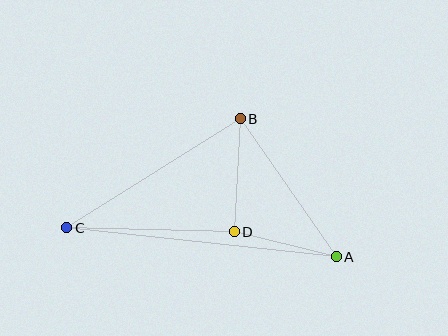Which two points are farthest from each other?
Points A and C are farthest from each other.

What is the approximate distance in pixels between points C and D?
The distance between C and D is approximately 168 pixels.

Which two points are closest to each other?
Points A and D are closest to each other.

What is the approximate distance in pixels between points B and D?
The distance between B and D is approximately 113 pixels.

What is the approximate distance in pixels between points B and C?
The distance between B and C is approximately 205 pixels.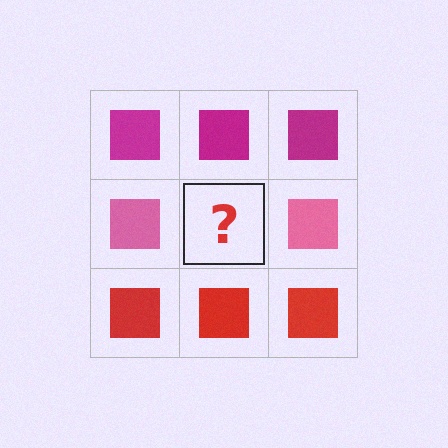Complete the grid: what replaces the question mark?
The question mark should be replaced with a pink square.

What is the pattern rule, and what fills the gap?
The rule is that each row has a consistent color. The gap should be filled with a pink square.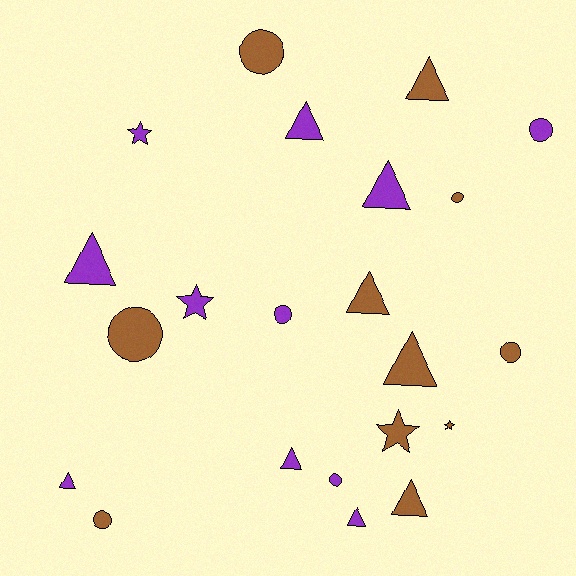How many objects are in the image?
There are 22 objects.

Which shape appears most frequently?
Triangle, with 10 objects.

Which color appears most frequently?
Brown, with 11 objects.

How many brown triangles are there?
There are 4 brown triangles.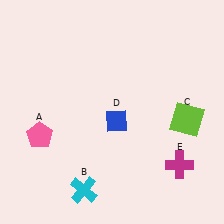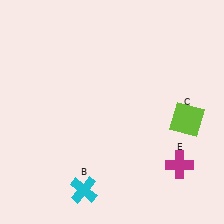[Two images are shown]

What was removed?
The blue diamond (D), the pink pentagon (A) were removed in Image 2.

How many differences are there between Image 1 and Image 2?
There are 2 differences between the two images.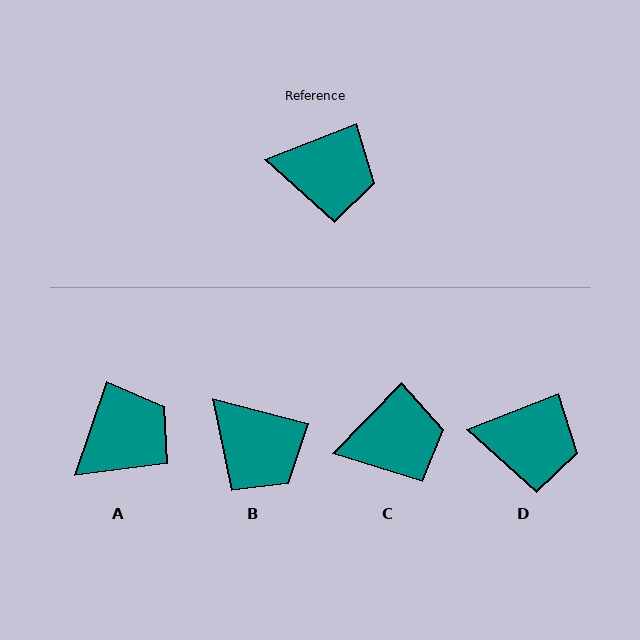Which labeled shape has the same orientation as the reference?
D.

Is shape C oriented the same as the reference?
No, it is off by about 25 degrees.